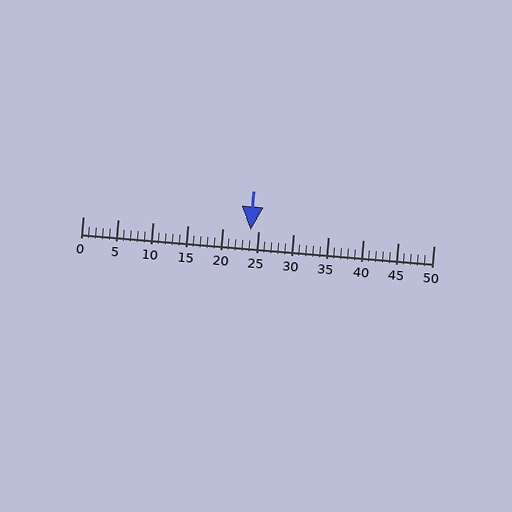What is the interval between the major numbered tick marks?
The major tick marks are spaced 5 units apart.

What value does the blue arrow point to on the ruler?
The blue arrow points to approximately 24.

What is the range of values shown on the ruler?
The ruler shows values from 0 to 50.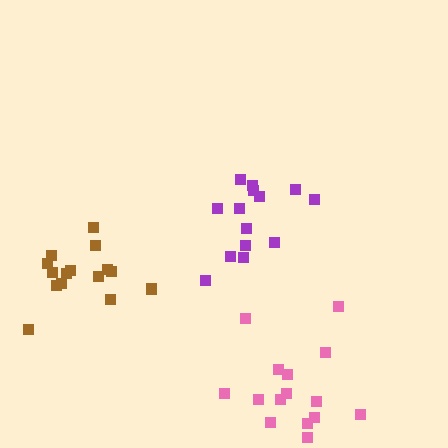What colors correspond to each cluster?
The clusters are colored: purple, brown, pink.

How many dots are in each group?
Group 1: 14 dots, Group 2: 15 dots, Group 3: 15 dots (44 total).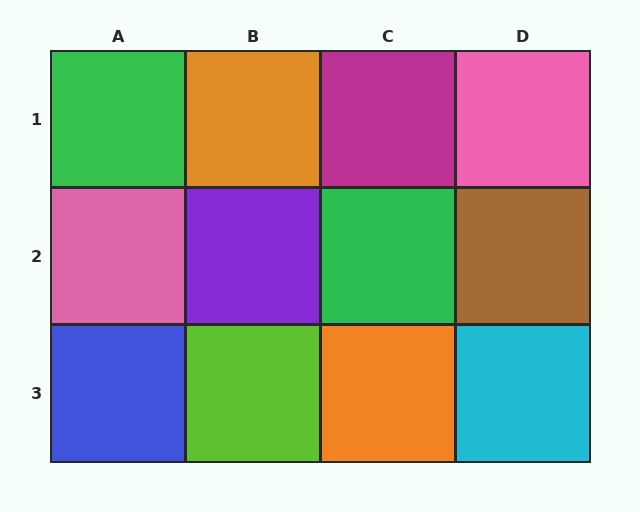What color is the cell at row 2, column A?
Pink.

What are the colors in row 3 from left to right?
Blue, lime, orange, cyan.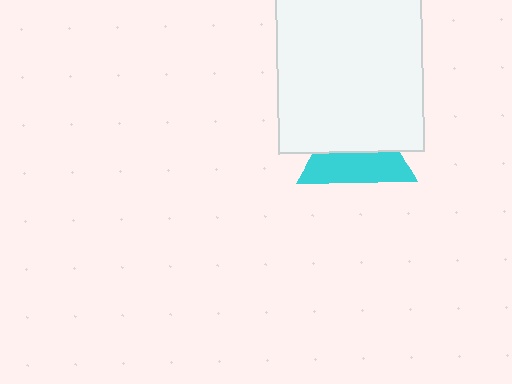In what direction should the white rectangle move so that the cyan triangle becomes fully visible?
The white rectangle should move up. That is the shortest direction to clear the overlap and leave the cyan triangle fully visible.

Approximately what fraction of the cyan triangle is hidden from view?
Roughly 51% of the cyan triangle is hidden behind the white rectangle.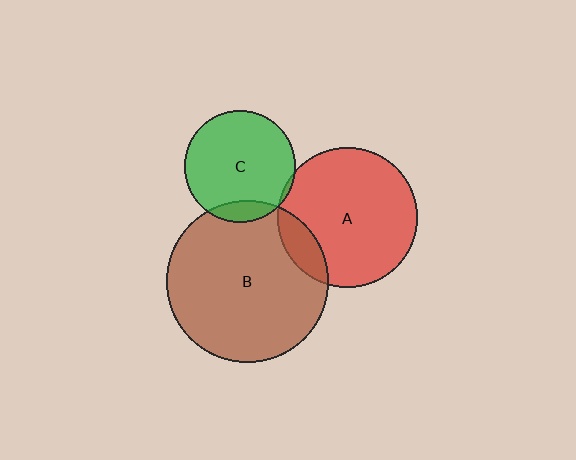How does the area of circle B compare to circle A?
Approximately 1.3 times.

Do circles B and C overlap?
Yes.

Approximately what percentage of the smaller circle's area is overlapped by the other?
Approximately 10%.